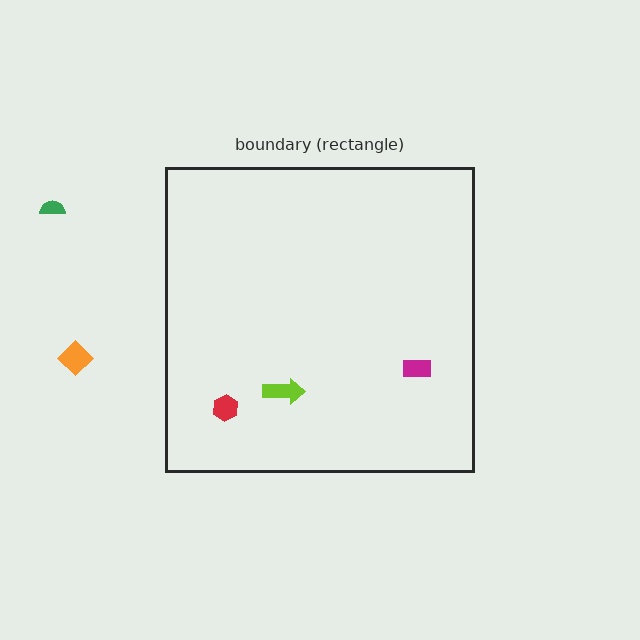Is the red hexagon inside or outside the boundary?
Inside.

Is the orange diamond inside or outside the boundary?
Outside.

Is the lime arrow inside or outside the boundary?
Inside.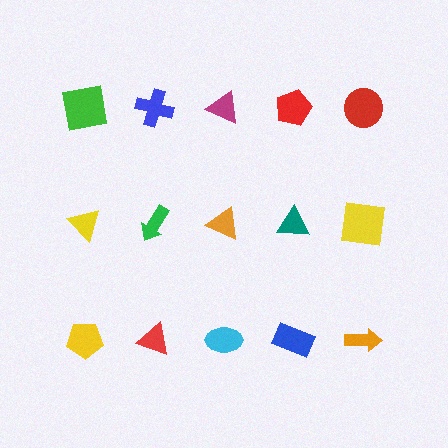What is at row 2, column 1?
A yellow triangle.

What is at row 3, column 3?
A cyan ellipse.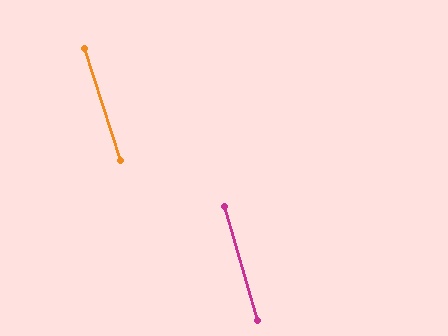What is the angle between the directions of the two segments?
Approximately 2 degrees.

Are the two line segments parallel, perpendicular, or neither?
Parallel — their directions differ by only 1.7°.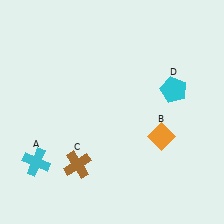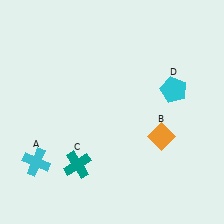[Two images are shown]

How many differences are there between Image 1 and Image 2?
There is 1 difference between the two images.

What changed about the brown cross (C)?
In Image 1, C is brown. In Image 2, it changed to teal.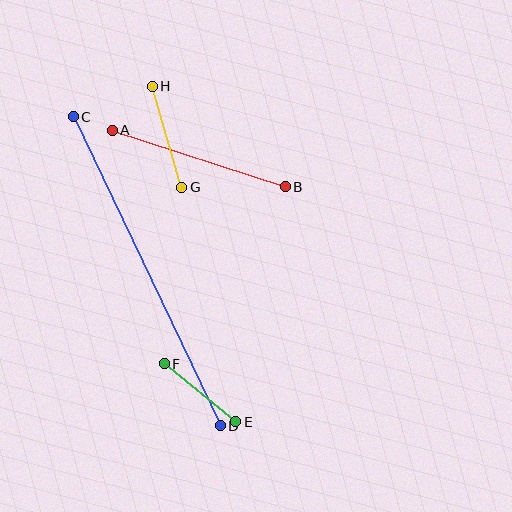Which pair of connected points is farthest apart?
Points C and D are farthest apart.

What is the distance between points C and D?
The distance is approximately 342 pixels.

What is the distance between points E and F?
The distance is approximately 92 pixels.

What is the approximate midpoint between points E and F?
The midpoint is at approximately (200, 393) pixels.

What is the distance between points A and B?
The distance is approximately 182 pixels.